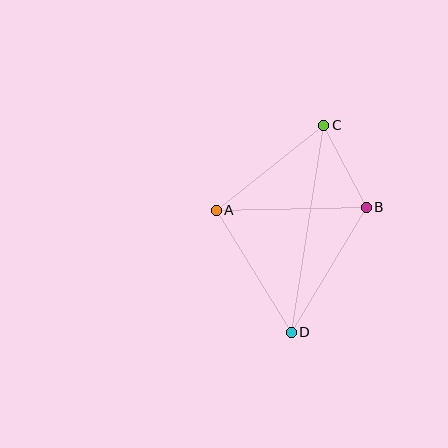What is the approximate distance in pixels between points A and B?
The distance between A and B is approximately 150 pixels.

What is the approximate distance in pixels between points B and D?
The distance between B and D is approximately 146 pixels.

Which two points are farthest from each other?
Points C and D are farthest from each other.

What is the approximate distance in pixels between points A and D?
The distance between A and D is approximately 143 pixels.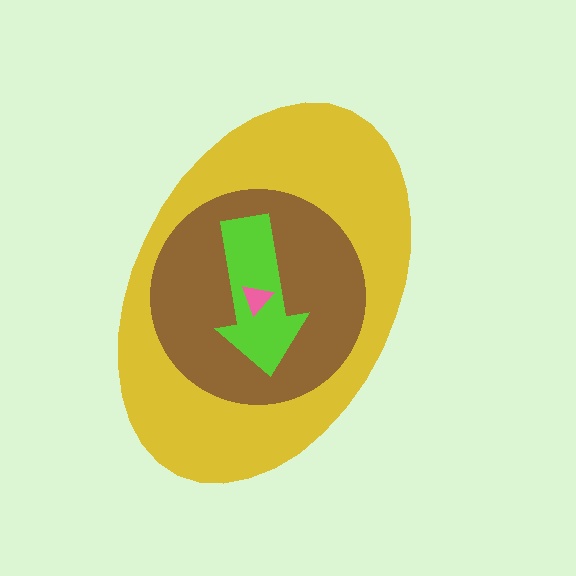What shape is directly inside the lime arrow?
The pink triangle.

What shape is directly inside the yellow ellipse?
The brown circle.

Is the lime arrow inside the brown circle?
Yes.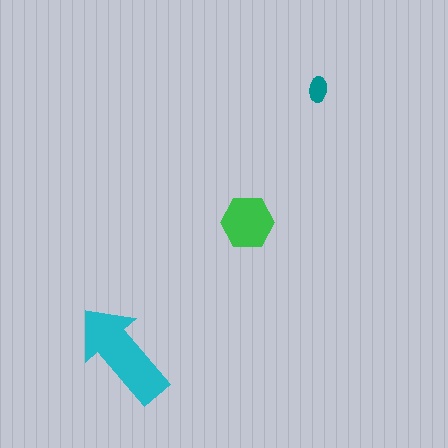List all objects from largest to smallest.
The cyan arrow, the green hexagon, the teal ellipse.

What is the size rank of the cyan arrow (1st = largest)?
1st.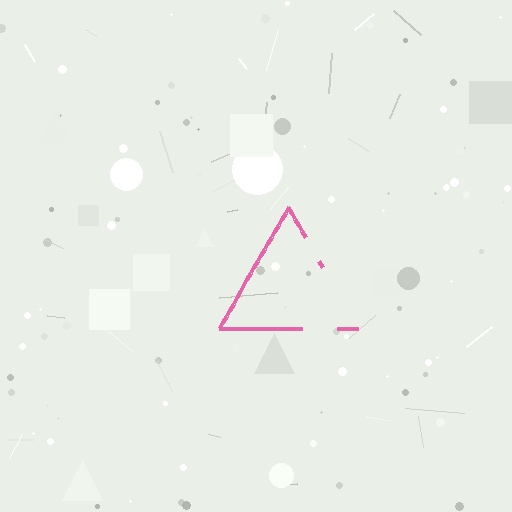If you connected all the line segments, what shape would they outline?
They would outline a triangle.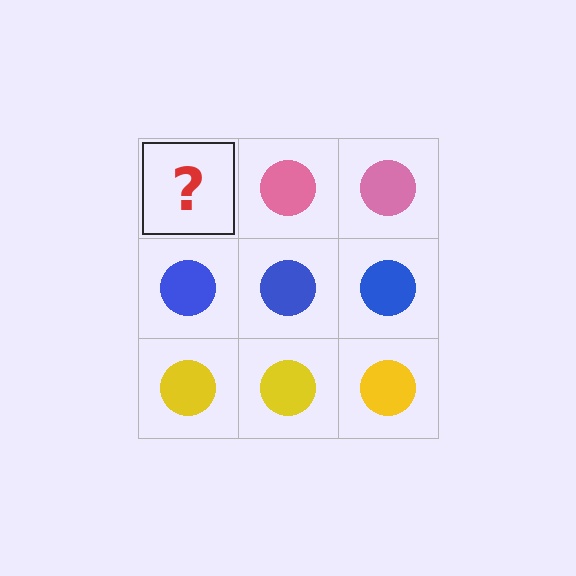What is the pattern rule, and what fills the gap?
The rule is that each row has a consistent color. The gap should be filled with a pink circle.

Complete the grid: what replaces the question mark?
The question mark should be replaced with a pink circle.